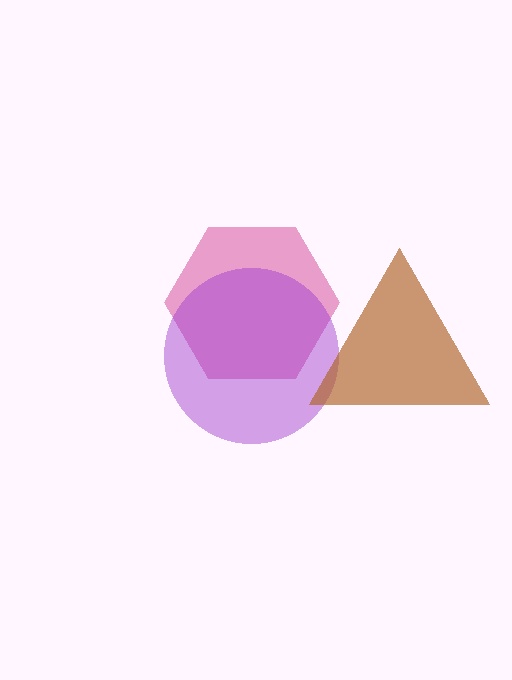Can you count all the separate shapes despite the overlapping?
Yes, there are 3 separate shapes.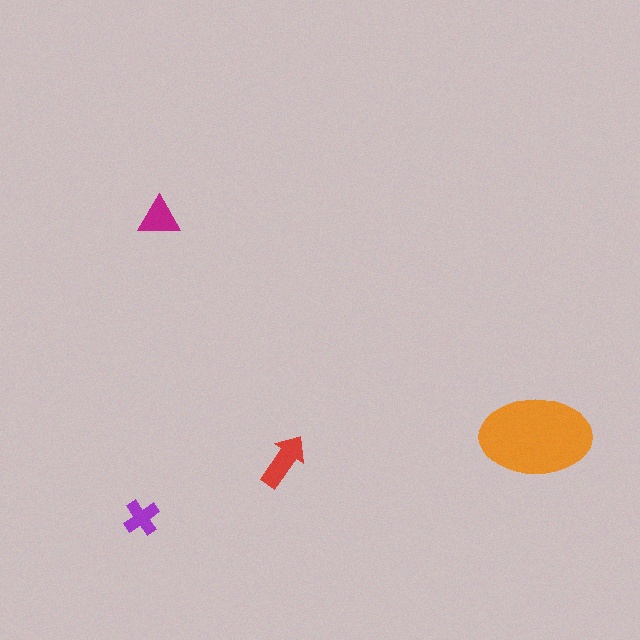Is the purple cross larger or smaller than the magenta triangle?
Smaller.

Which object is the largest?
The orange ellipse.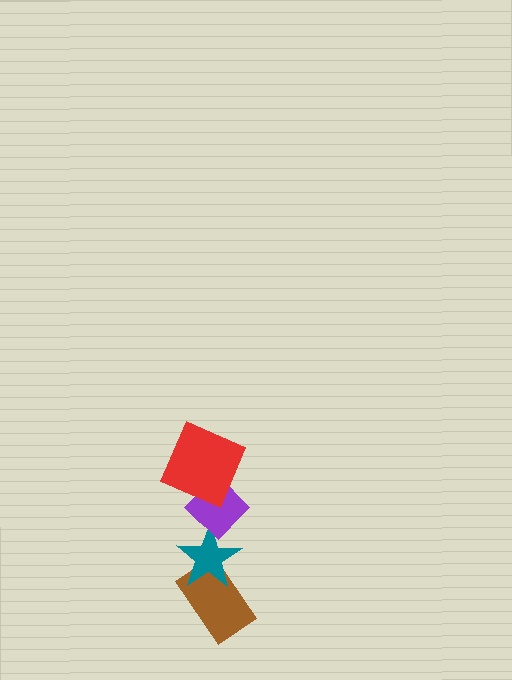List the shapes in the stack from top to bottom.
From top to bottom: the red square, the purple diamond, the teal star, the brown rectangle.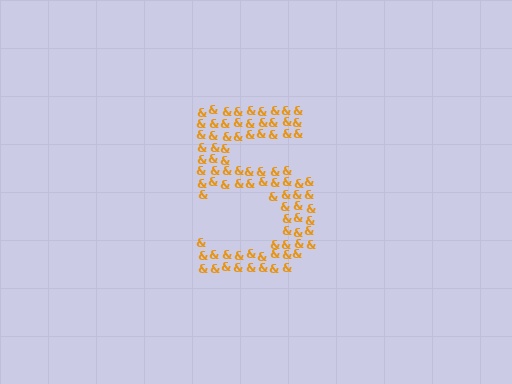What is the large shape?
The large shape is the digit 5.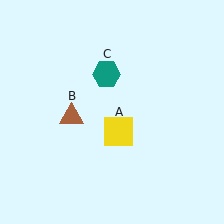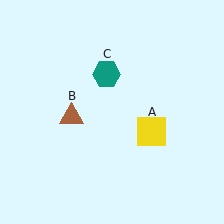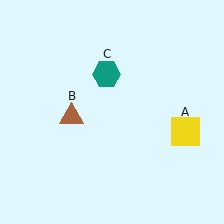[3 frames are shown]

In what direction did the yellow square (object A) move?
The yellow square (object A) moved right.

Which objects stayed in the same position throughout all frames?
Brown triangle (object B) and teal hexagon (object C) remained stationary.